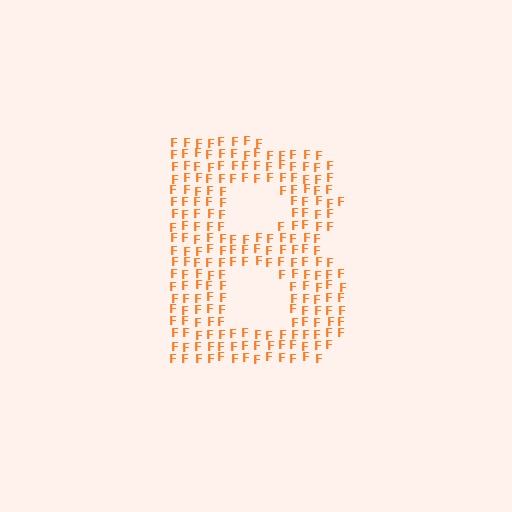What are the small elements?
The small elements are letter F's.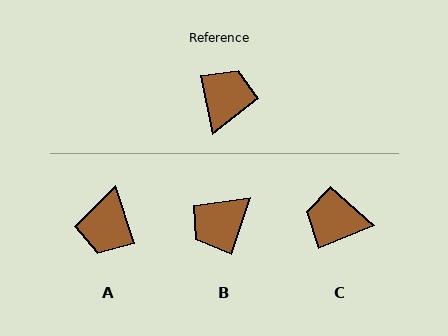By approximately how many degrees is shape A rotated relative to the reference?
Approximately 173 degrees clockwise.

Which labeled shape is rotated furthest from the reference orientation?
A, about 173 degrees away.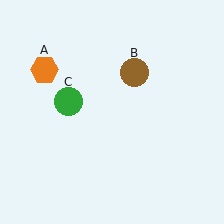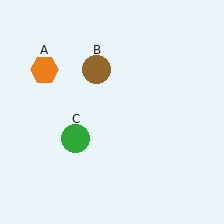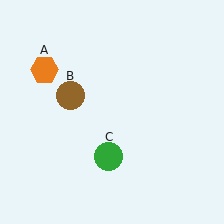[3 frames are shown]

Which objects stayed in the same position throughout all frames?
Orange hexagon (object A) remained stationary.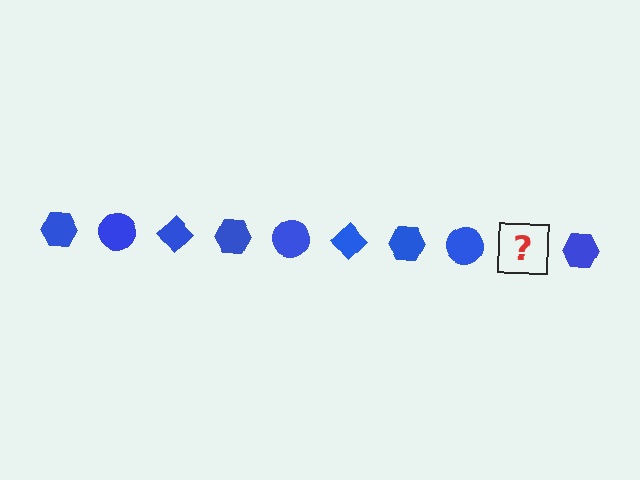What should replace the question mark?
The question mark should be replaced with a blue diamond.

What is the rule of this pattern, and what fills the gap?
The rule is that the pattern cycles through hexagon, circle, diamond shapes in blue. The gap should be filled with a blue diamond.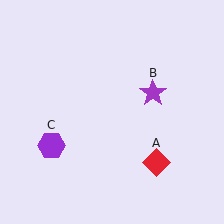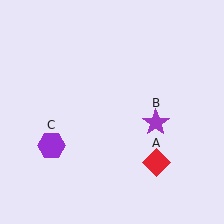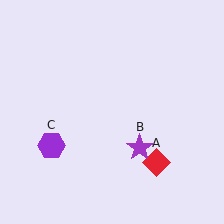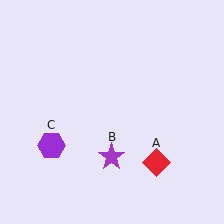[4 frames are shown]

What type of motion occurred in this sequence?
The purple star (object B) rotated clockwise around the center of the scene.